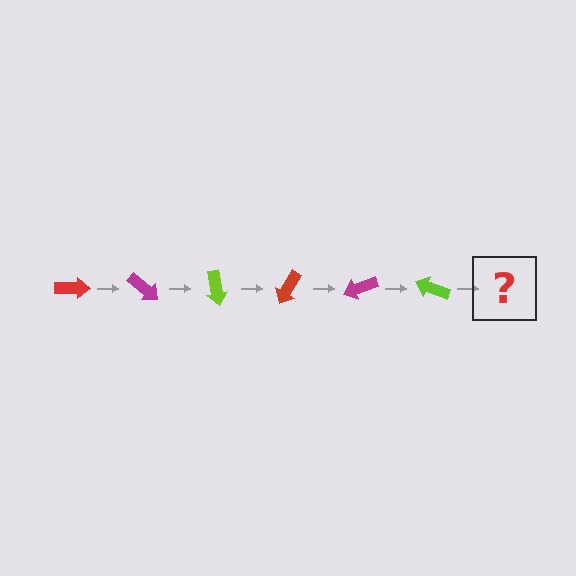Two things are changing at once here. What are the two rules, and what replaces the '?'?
The two rules are that it rotates 40 degrees each step and the color cycles through red, magenta, and lime. The '?' should be a red arrow, rotated 240 degrees from the start.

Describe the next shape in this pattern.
It should be a red arrow, rotated 240 degrees from the start.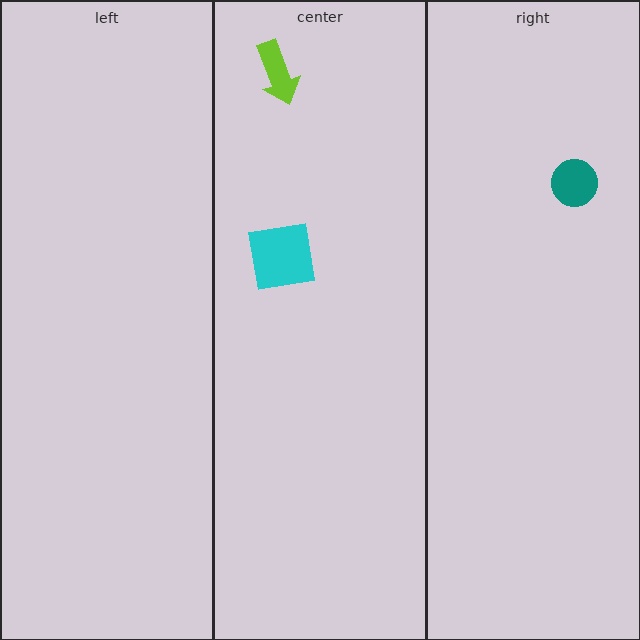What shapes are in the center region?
The cyan square, the lime arrow.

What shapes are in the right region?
The teal circle.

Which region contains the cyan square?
The center region.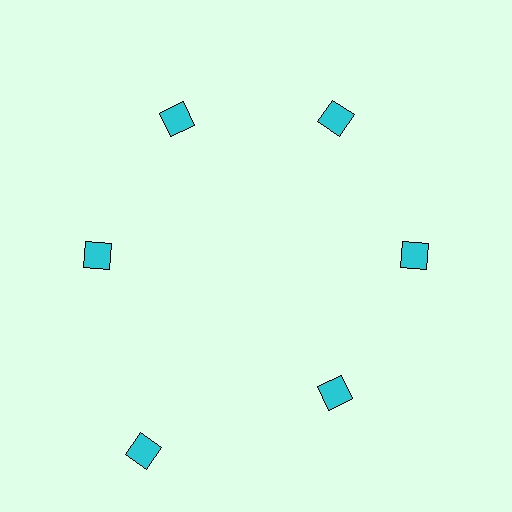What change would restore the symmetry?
The symmetry would be restored by moving it inward, back onto the ring so that all 6 diamonds sit at equal angles and equal distance from the center.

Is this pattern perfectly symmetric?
No. The 6 cyan diamonds are arranged in a ring, but one element near the 7 o'clock position is pushed outward from the center, breaking the 6-fold rotational symmetry.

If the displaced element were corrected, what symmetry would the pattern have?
It would have 6-fold rotational symmetry — the pattern would map onto itself every 60 degrees.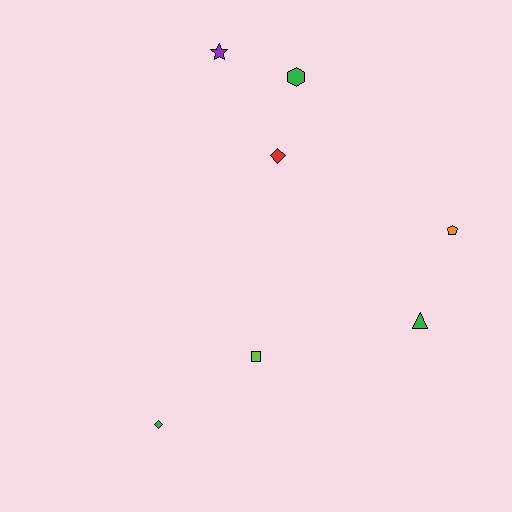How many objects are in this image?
There are 7 objects.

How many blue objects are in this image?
There are no blue objects.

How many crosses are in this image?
There are no crosses.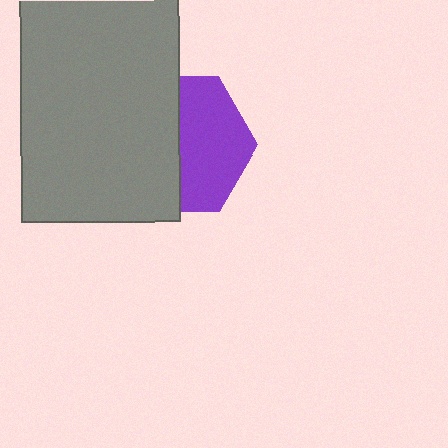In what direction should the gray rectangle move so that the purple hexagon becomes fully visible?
The gray rectangle should move left. That is the shortest direction to clear the overlap and leave the purple hexagon fully visible.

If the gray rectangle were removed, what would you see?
You would see the complete purple hexagon.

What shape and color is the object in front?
The object in front is a gray rectangle.